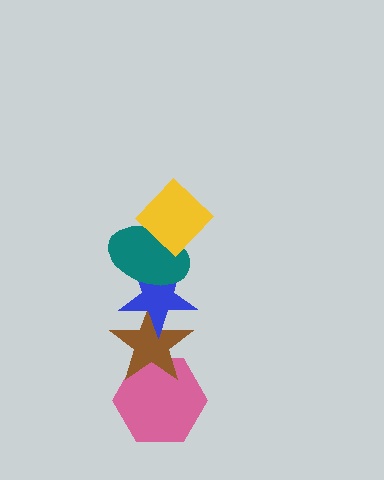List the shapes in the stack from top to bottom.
From top to bottom: the yellow diamond, the teal ellipse, the blue star, the brown star, the pink hexagon.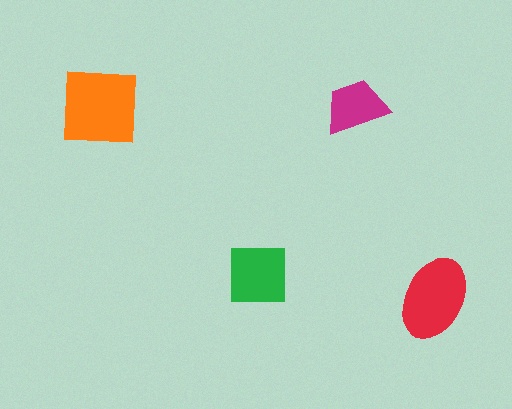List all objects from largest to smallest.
The orange square, the red ellipse, the green square, the magenta trapezoid.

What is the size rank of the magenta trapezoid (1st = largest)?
4th.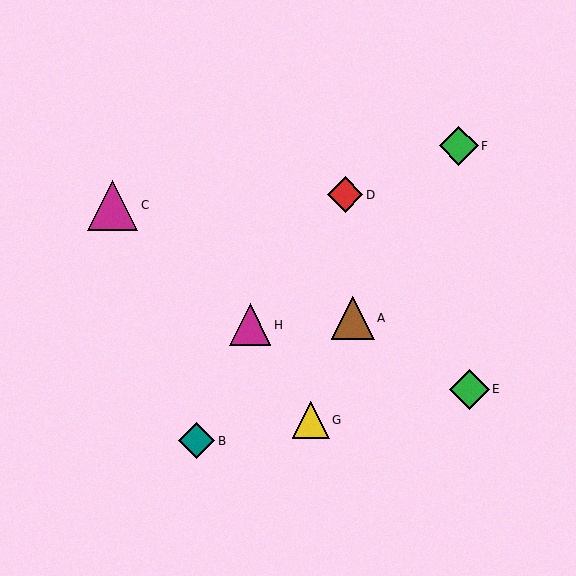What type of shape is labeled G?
Shape G is a yellow triangle.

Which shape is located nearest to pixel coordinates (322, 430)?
The yellow triangle (labeled G) at (311, 420) is nearest to that location.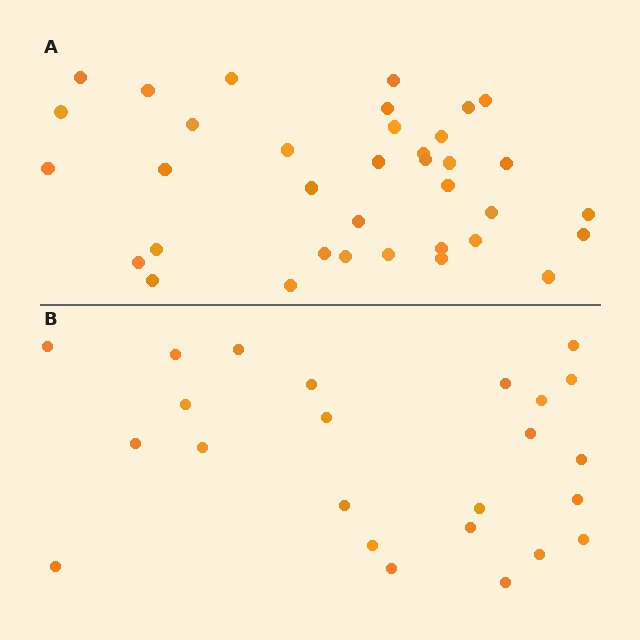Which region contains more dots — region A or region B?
Region A (the top region) has more dots.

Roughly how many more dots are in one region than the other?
Region A has roughly 12 or so more dots than region B.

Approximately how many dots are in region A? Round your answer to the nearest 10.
About 40 dots. (The exact count is 36, which rounds to 40.)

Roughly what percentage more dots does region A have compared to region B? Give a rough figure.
About 50% more.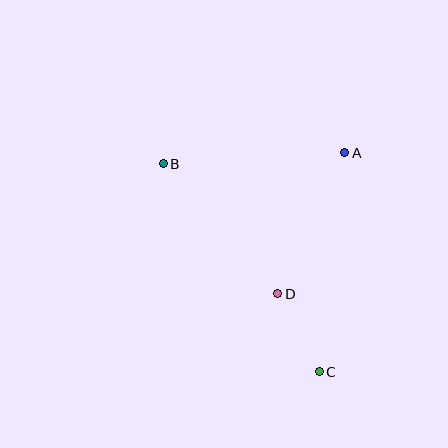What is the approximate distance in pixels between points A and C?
The distance between A and C is approximately 220 pixels.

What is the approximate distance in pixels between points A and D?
The distance between A and D is approximately 156 pixels.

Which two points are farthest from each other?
Points B and C are farthest from each other.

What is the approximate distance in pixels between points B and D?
The distance between B and D is approximately 173 pixels.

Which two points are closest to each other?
Points C and D are closest to each other.